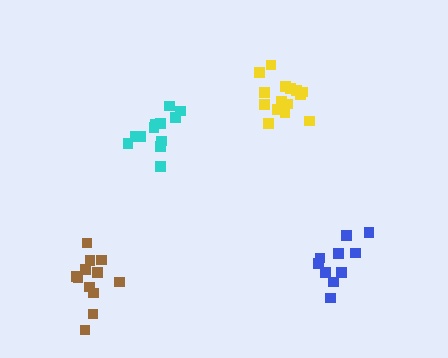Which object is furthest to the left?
The brown cluster is leftmost.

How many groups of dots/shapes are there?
There are 4 groups.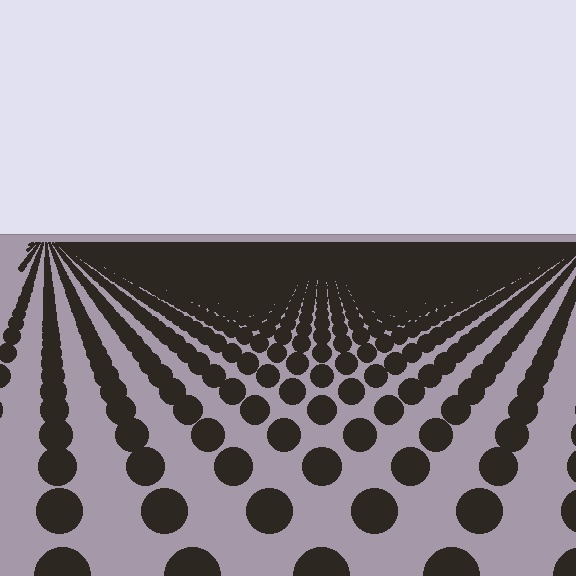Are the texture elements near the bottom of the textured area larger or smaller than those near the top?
Larger. Near the bottom, elements are closer to the viewer and appear at a bigger on-screen size.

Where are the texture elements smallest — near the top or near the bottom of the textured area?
Near the top.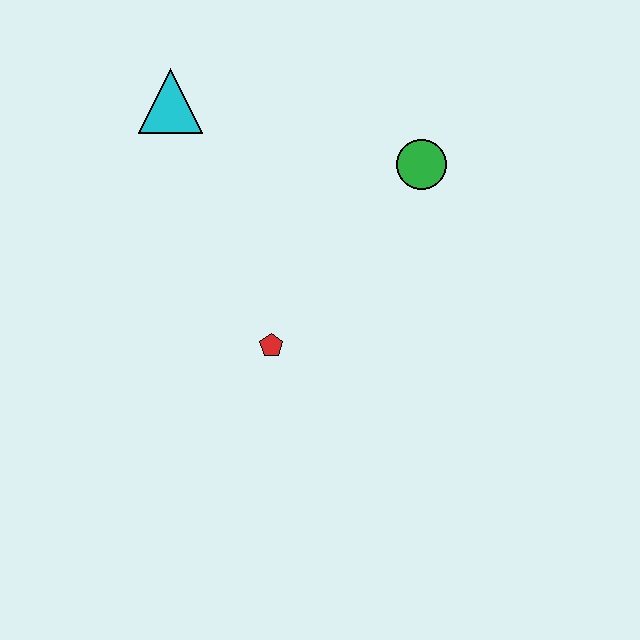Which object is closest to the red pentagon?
The green circle is closest to the red pentagon.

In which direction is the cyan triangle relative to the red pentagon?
The cyan triangle is above the red pentagon.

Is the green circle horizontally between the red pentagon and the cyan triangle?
No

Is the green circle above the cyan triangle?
No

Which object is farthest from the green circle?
The cyan triangle is farthest from the green circle.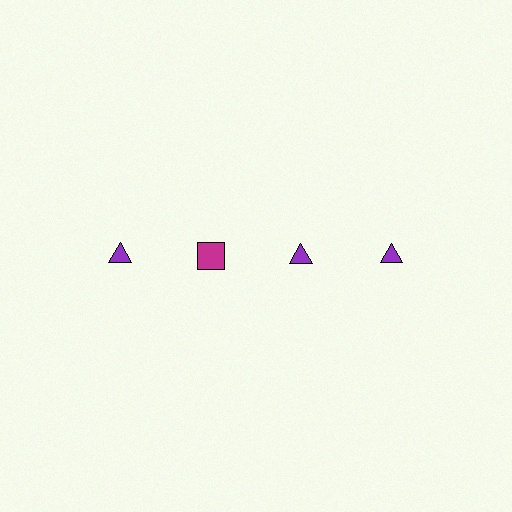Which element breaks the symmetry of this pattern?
The magenta square in the top row, second from left column breaks the symmetry. All other shapes are purple triangles.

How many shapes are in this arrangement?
There are 4 shapes arranged in a grid pattern.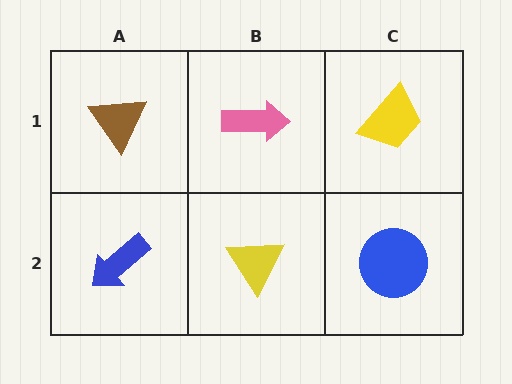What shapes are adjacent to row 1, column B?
A yellow triangle (row 2, column B), a brown triangle (row 1, column A), a yellow trapezoid (row 1, column C).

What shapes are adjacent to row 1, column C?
A blue circle (row 2, column C), a pink arrow (row 1, column B).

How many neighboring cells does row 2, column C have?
2.